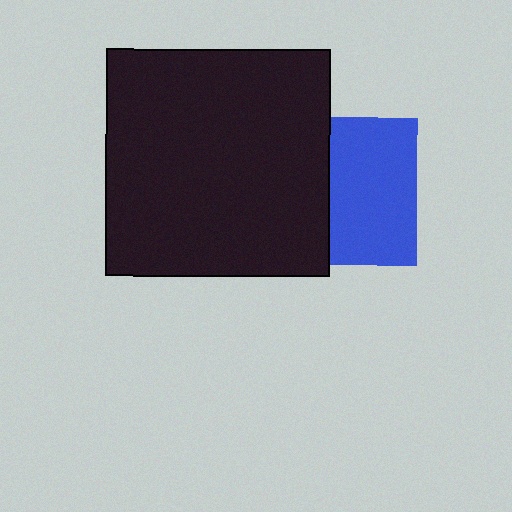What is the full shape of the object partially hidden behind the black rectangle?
The partially hidden object is a blue square.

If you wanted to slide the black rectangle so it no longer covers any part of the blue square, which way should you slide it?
Slide it left — that is the most direct way to separate the two shapes.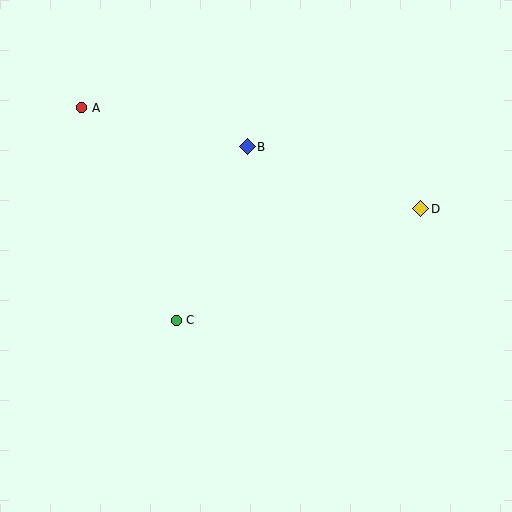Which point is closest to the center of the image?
Point C at (176, 320) is closest to the center.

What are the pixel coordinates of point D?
Point D is at (421, 209).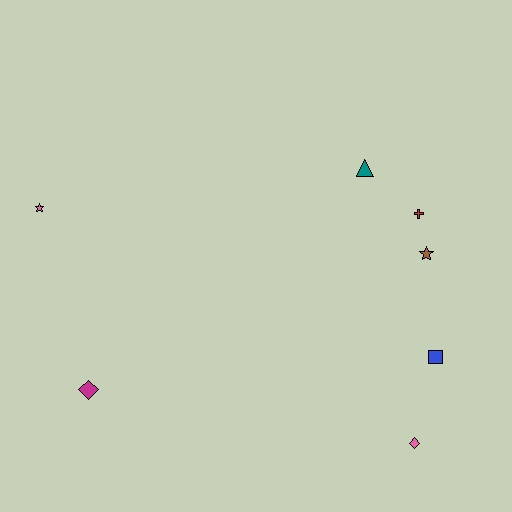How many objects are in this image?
There are 7 objects.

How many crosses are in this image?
There is 1 cross.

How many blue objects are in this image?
There is 1 blue object.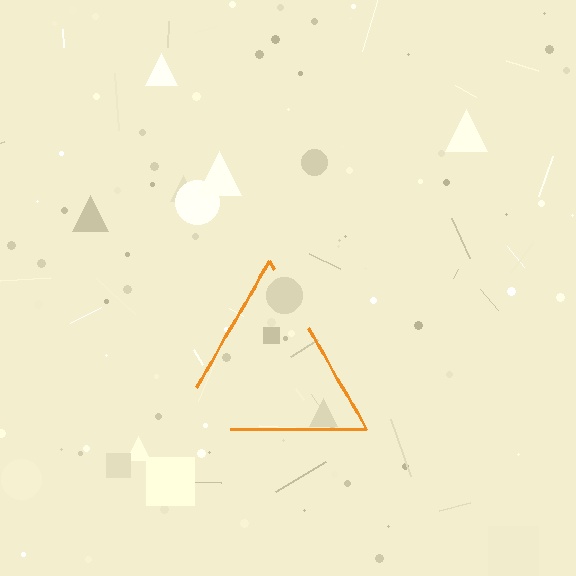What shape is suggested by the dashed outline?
The dashed outline suggests a triangle.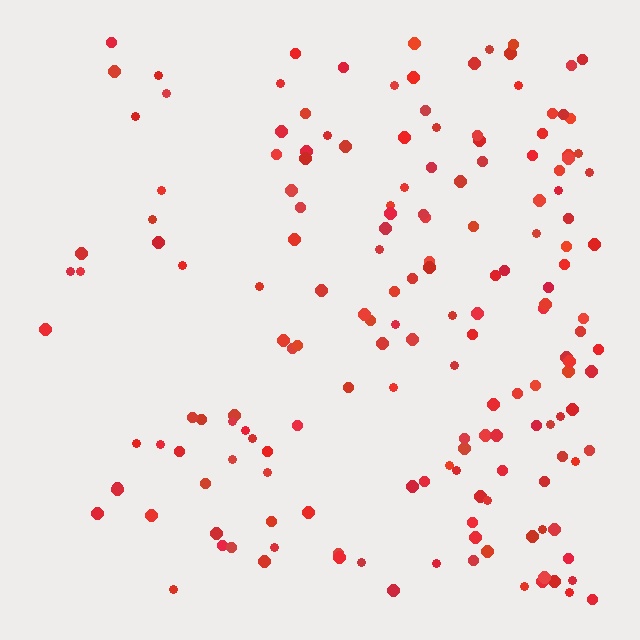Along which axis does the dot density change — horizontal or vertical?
Horizontal.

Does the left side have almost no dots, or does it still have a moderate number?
Still a moderate number, just noticeably fewer than the right.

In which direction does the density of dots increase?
From left to right, with the right side densest.